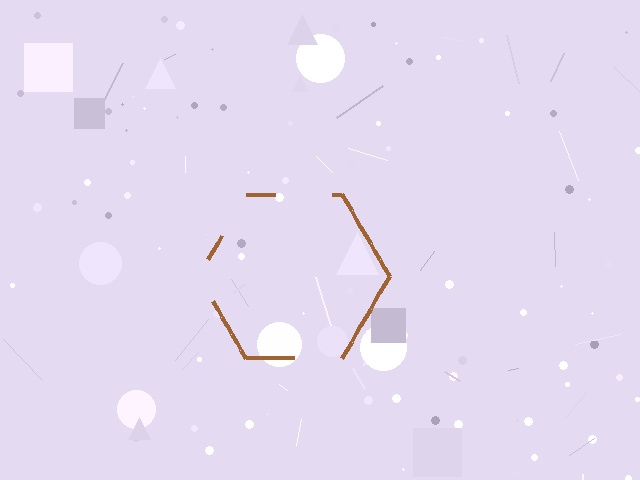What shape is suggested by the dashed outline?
The dashed outline suggests a hexagon.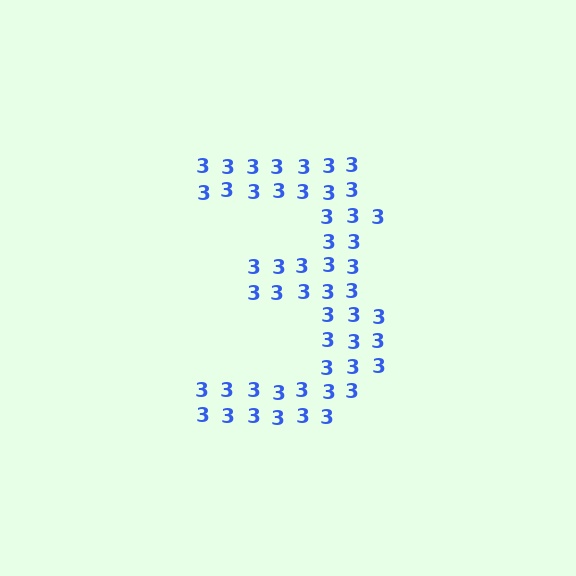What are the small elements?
The small elements are digit 3's.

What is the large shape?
The large shape is the digit 3.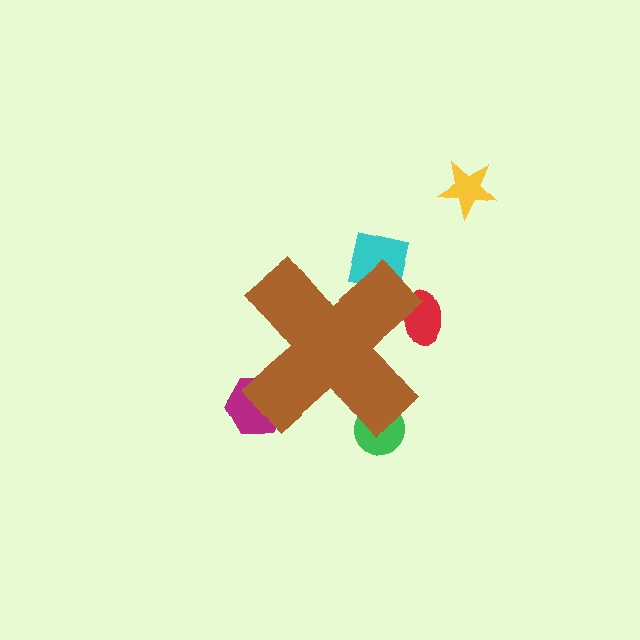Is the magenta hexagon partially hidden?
Yes, the magenta hexagon is partially hidden behind the brown cross.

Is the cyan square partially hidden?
Yes, the cyan square is partially hidden behind the brown cross.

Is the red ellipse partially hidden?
Yes, the red ellipse is partially hidden behind the brown cross.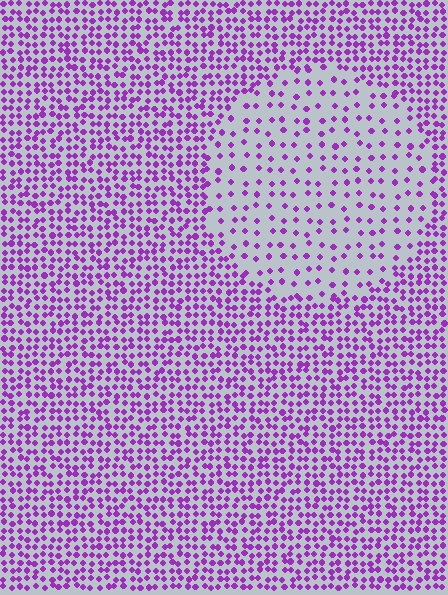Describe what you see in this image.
The image contains small purple elements arranged at two different densities. A circle-shaped region is visible where the elements are less densely packed than the surrounding area.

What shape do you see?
I see a circle.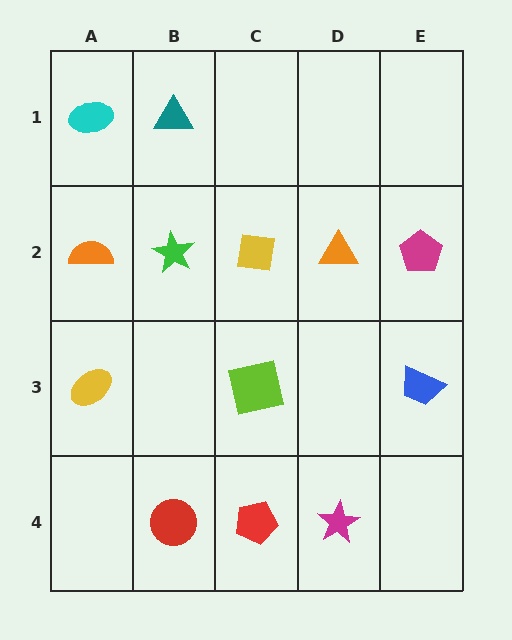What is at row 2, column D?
An orange triangle.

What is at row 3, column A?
A yellow ellipse.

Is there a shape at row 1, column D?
No, that cell is empty.